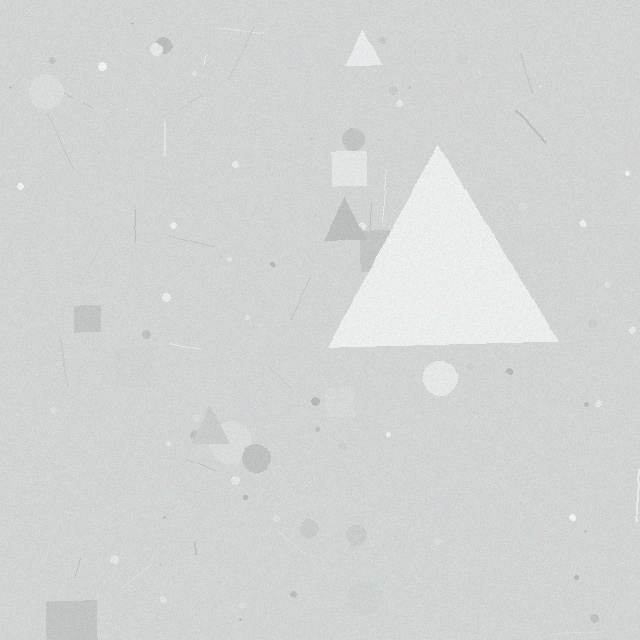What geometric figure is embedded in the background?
A triangle is embedded in the background.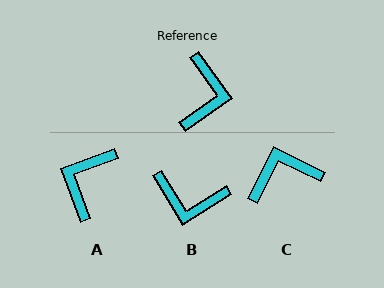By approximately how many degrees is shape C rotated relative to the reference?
Approximately 119 degrees counter-clockwise.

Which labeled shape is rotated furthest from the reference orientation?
A, about 165 degrees away.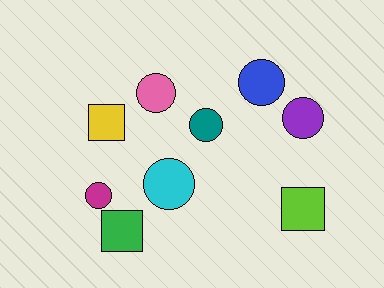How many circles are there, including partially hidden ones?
There are 6 circles.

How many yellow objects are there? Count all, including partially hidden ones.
There is 1 yellow object.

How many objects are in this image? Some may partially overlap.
There are 9 objects.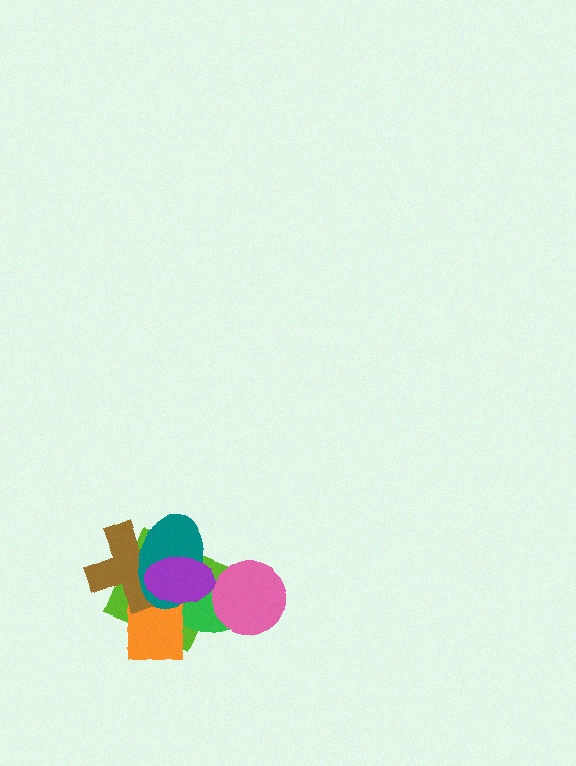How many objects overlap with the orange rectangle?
5 objects overlap with the orange rectangle.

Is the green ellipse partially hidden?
Yes, it is partially covered by another shape.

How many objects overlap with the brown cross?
4 objects overlap with the brown cross.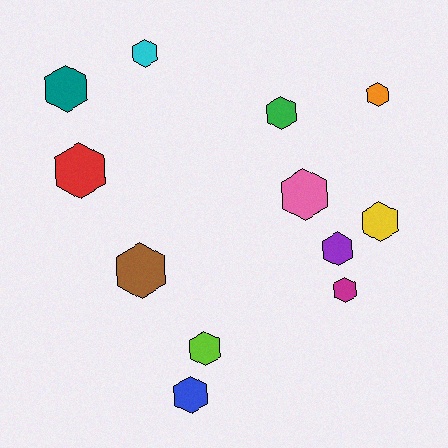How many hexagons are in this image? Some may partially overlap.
There are 12 hexagons.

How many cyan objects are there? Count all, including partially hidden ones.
There is 1 cyan object.